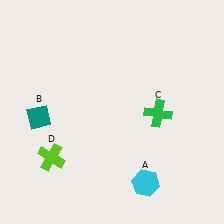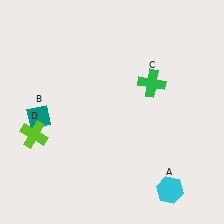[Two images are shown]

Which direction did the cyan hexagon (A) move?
The cyan hexagon (A) moved right.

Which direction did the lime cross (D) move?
The lime cross (D) moved up.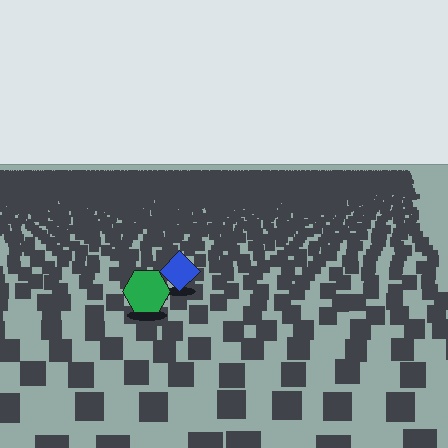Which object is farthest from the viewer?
The blue diamond is farthest from the viewer. It appears smaller and the ground texture around it is denser.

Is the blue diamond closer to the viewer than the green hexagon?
No. The green hexagon is closer — you can tell from the texture gradient: the ground texture is coarser near it.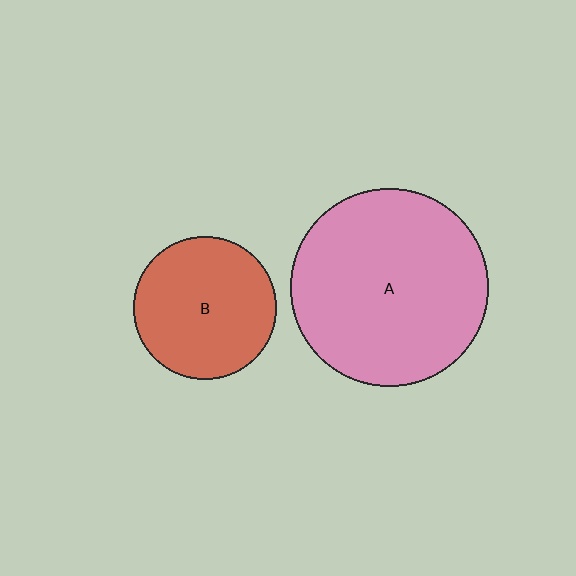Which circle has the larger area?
Circle A (pink).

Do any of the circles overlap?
No, none of the circles overlap.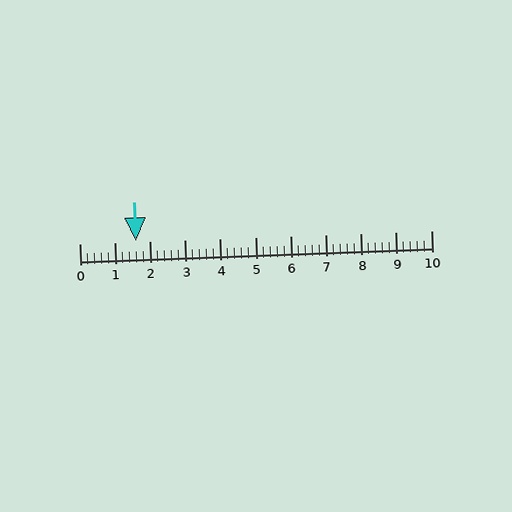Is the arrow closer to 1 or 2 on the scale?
The arrow is closer to 2.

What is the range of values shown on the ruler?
The ruler shows values from 0 to 10.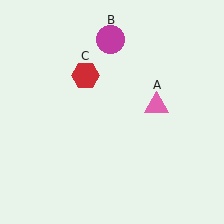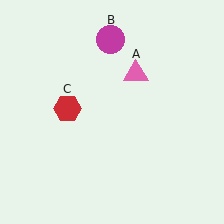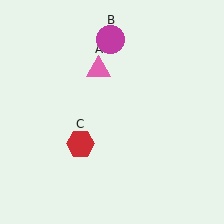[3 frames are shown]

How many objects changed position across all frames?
2 objects changed position: pink triangle (object A), red hexagon (object C).